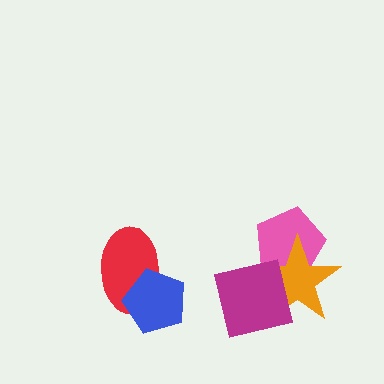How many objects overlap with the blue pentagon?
1 object overlaps with the blue pentagon.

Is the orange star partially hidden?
Yes, it is partially covered by another shape.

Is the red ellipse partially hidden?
Yes, it is partially covered by another shape.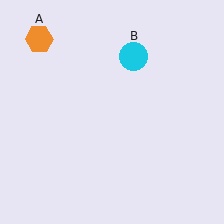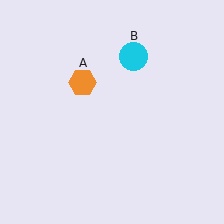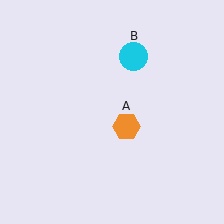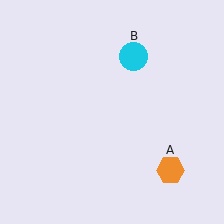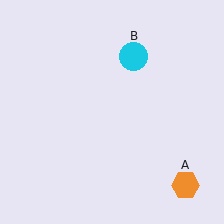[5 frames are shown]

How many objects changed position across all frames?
1 object changed position: orange hexagon (object A).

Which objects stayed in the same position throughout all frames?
Cyan circle (object B) remained stationary.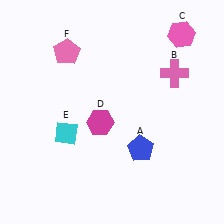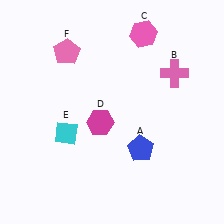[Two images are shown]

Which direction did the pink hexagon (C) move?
The pink hexagon (C) moved left.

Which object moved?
The pink hexagon (C) moved left.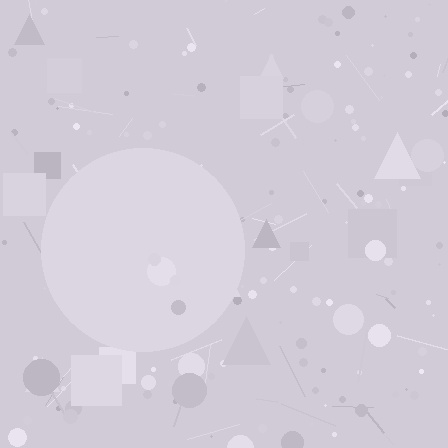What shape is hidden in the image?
A circle is hidden in the image.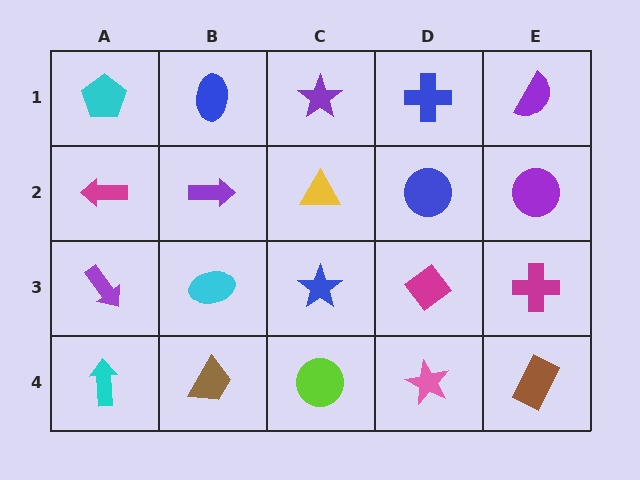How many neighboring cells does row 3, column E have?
3.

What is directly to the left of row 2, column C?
A purple arrow.